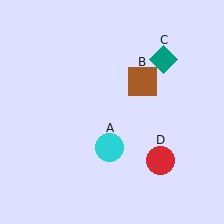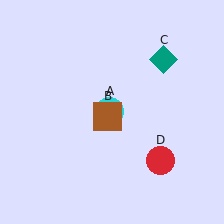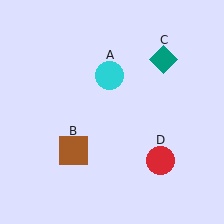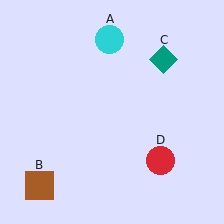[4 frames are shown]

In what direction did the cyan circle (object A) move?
The cyan circle (object A) moved up.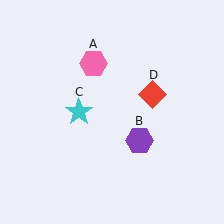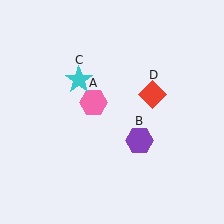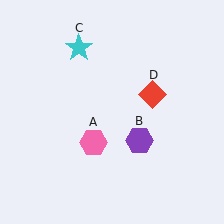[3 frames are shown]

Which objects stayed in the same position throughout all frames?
Purple hexagon (object B) and red diamond (object D) remained stationary.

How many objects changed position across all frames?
2 objects changed position: pink hexagon (object A), cyan star (object C).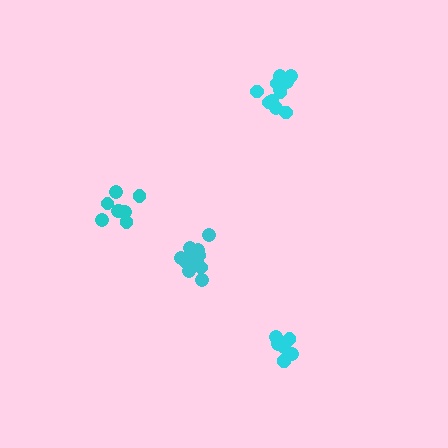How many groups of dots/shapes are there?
There are 4 groups.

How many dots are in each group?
Group 1: 8 dots, Group 2: 11 dots, Group 3: 8 dots, Group 4: 13 dots (40 total).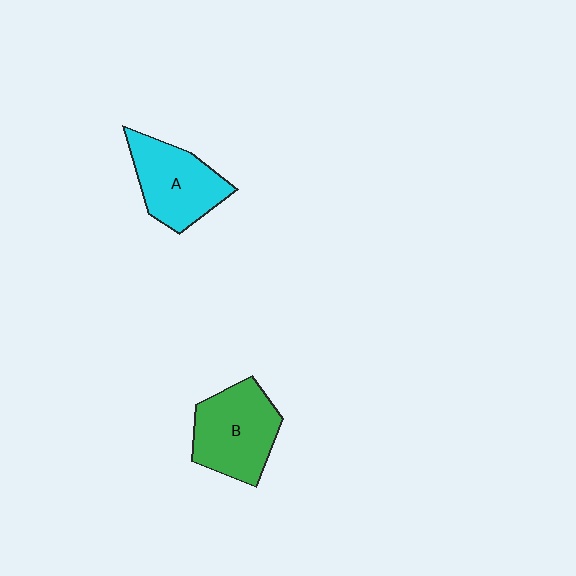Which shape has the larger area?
Shape B (green).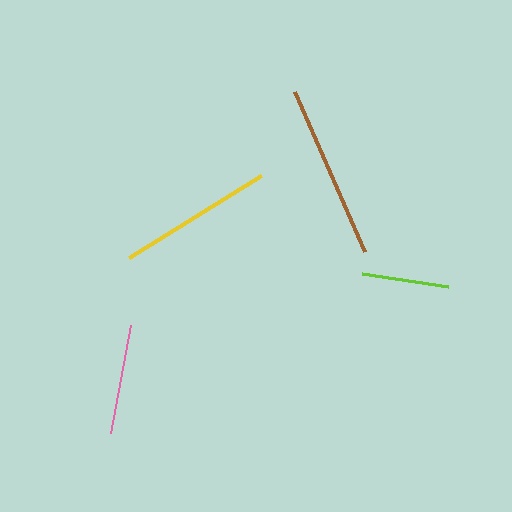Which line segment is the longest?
The brown line is the longest at approximately 175 pixels.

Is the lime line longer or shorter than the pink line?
The pink line is longer than the lime line.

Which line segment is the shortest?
The lime line is the shortest at approximately 87 pixels.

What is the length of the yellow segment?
The yellow segment is approximately 155 pixels long.